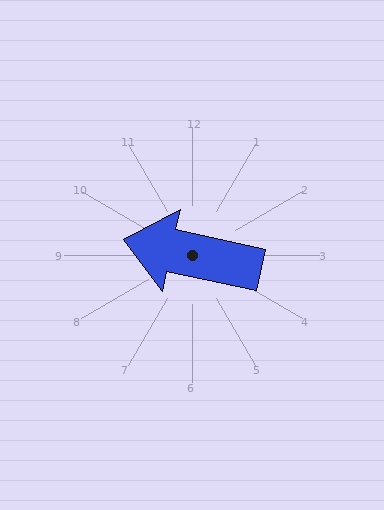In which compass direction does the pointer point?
West.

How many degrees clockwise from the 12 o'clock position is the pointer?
Approximately 282 degrees.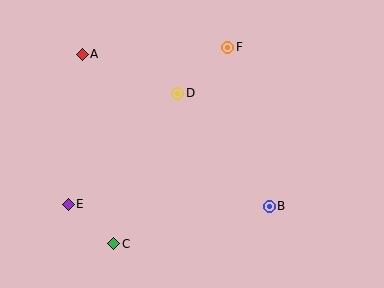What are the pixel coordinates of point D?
Point D is at (178, 93).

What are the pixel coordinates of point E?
Point E is at (68, 204).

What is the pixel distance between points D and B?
The distance between D and B is 146 pixels.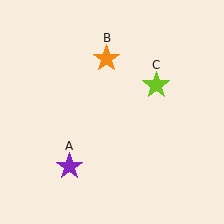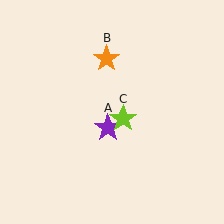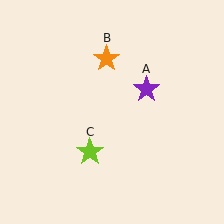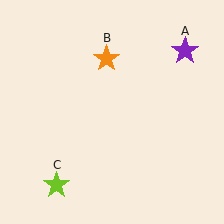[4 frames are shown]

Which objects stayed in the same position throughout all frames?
Orange star (object B) remained stationary.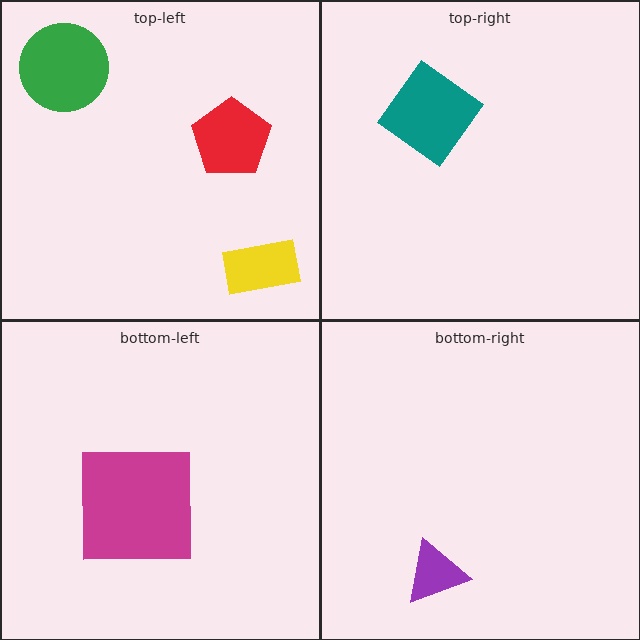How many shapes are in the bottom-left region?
1.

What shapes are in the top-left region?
The red pentagon, the yellow rectangle, the green circle.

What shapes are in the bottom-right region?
The purple triangle.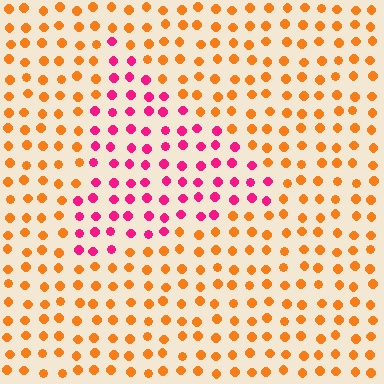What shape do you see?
I see a triangle.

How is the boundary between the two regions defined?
The boundary is defined purely by a slight shift in hue (about 57 degrees). Spacing, size, and orientation are identical on both sides.